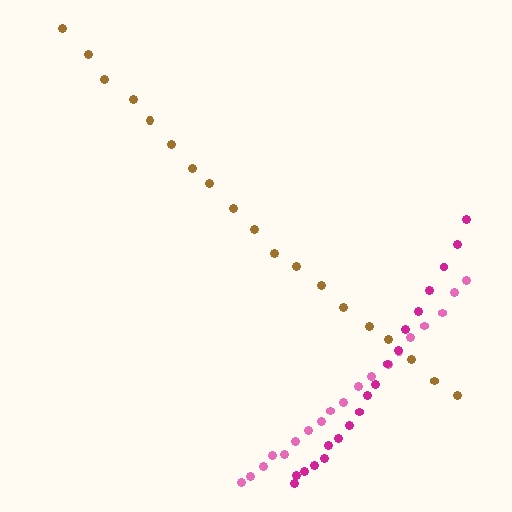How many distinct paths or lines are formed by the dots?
There are 3 distinct paths.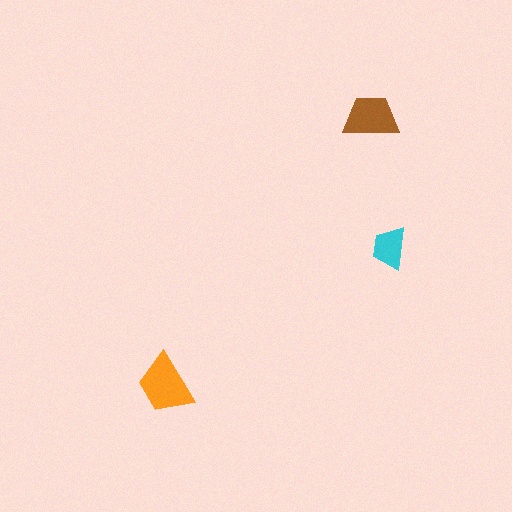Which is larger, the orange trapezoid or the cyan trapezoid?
The orange one.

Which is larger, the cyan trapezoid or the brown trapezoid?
The brown one.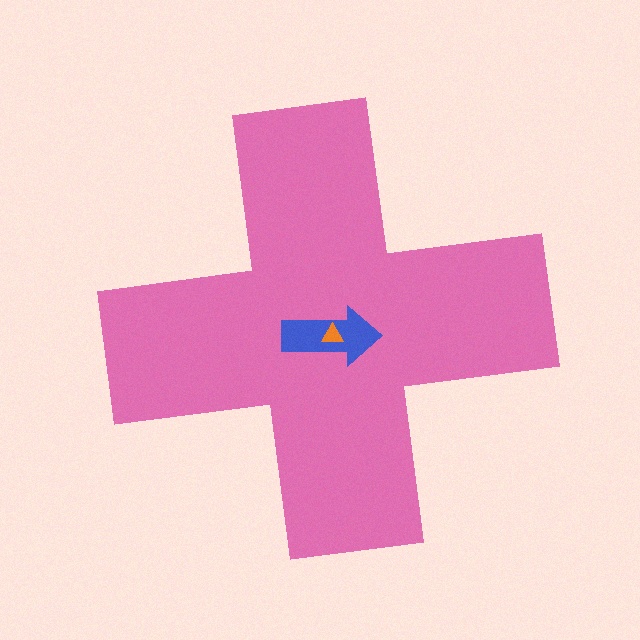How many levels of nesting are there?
3.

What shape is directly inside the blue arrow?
The orange triangle.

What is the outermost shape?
The pink cross.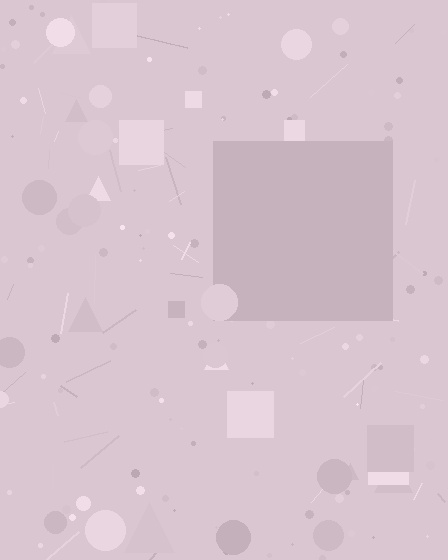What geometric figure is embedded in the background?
A square is embedded in the background.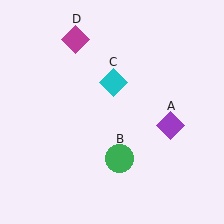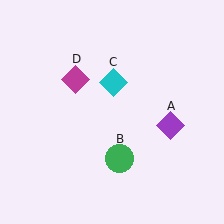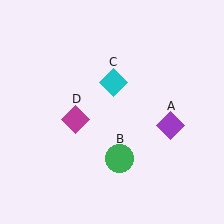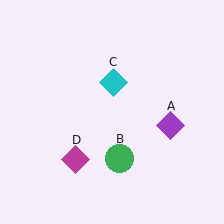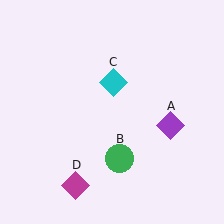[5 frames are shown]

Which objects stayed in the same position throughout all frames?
Purple diamond (object A) and green circle (object B) and cyan diamond (object C) remained stationary.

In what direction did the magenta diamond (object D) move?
The magenta diamond (object D) moved down.